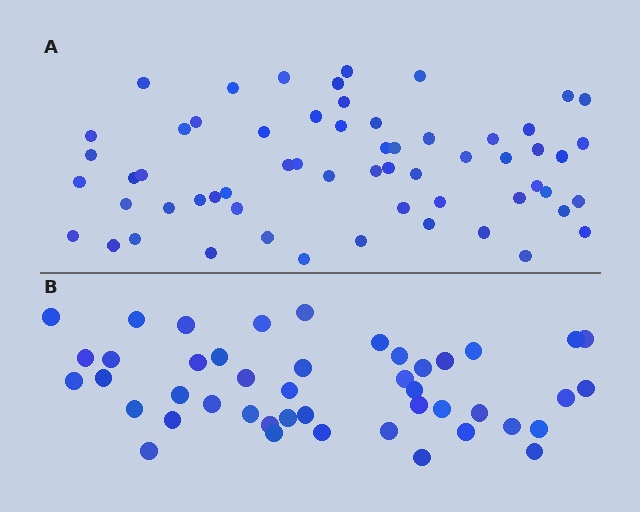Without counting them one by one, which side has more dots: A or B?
Region A (the top region) has more dots.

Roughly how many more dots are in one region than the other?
Region A has approximately 15 more dots than region B.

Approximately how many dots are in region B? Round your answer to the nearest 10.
About 40 dots. (The exact count is 45, which rounds to 40.)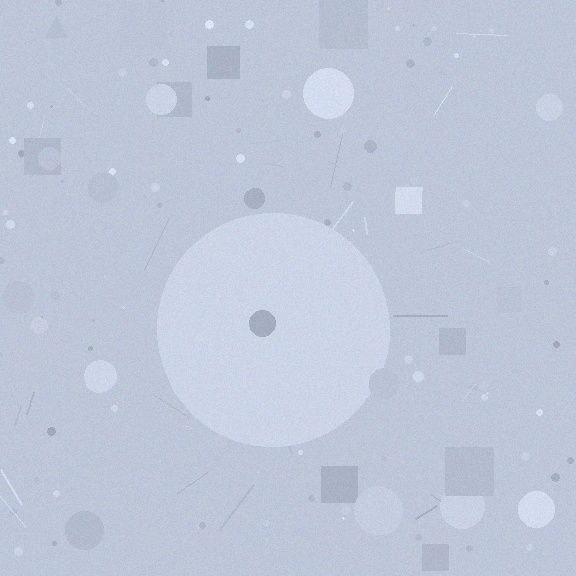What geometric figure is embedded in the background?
A circle is embedded in the background.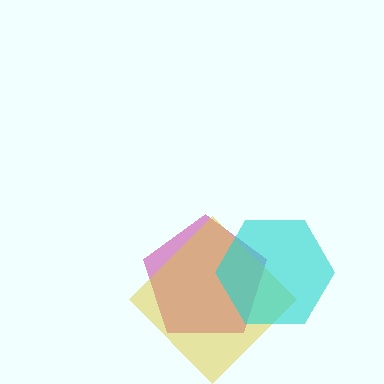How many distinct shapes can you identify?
There are 3 distinct shapes: a magenta pentagon, a yellow diamond, a cyan hexagon.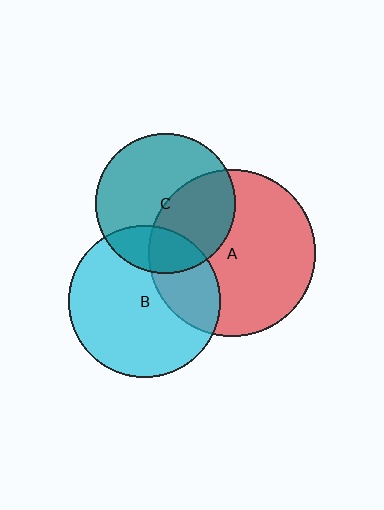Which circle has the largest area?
Circle A (red).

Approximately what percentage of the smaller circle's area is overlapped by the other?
Approximately 40%.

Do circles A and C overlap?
Yes.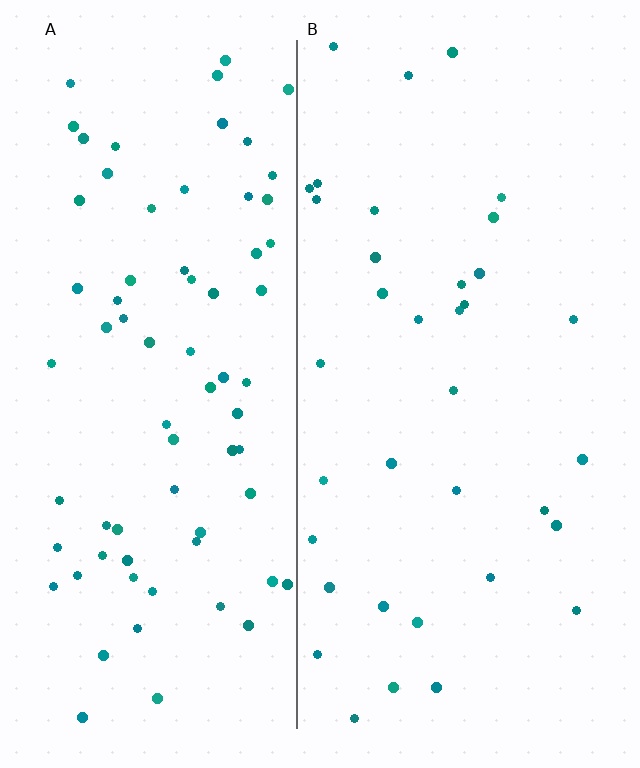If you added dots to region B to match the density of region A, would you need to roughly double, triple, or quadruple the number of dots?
Approximately double.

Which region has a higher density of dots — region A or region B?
A (the left).